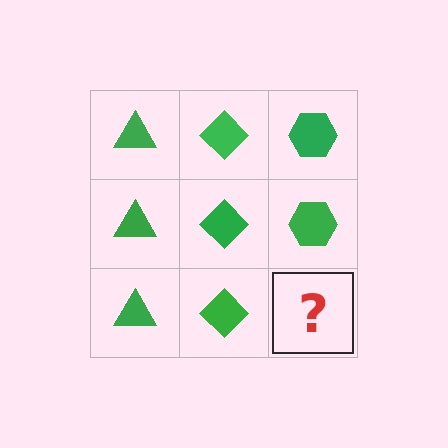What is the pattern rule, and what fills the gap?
The rule is that each column has a consistent shape. The gap should be filled with a green hexagon.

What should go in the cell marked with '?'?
The missing cell should contain a green hexagon.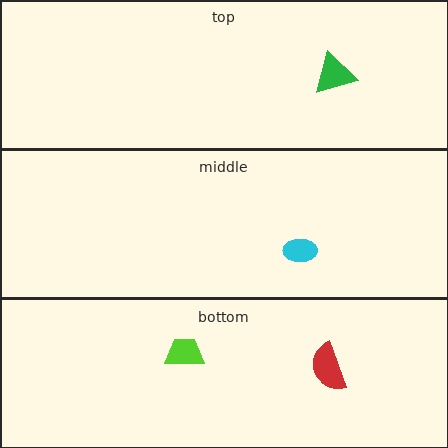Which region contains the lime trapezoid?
The bottom region.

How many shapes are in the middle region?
1.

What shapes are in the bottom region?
The red semicircle, the lime trapezoid.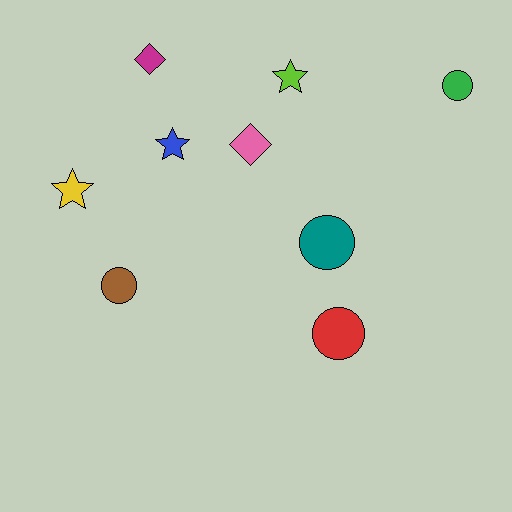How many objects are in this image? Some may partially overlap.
There are 9 objects.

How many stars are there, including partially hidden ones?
There are 3 stars.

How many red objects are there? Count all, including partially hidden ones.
There is 1 red object.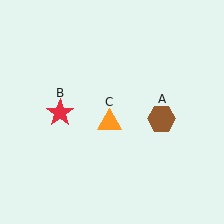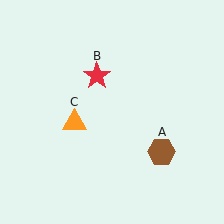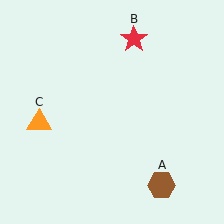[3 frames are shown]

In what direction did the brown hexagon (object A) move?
The brown hexagon (object A) moved down.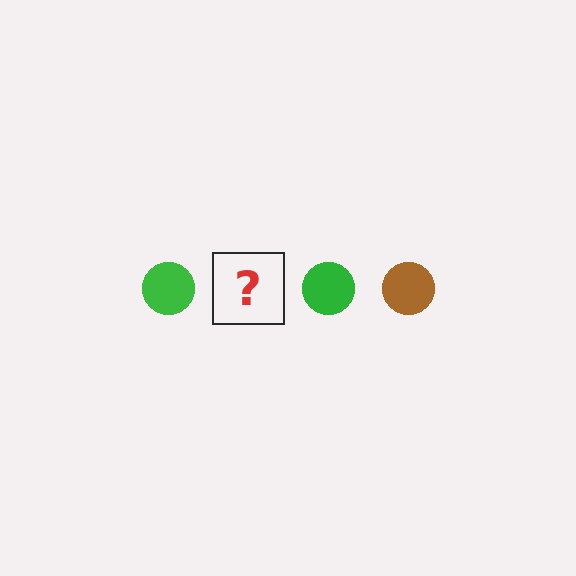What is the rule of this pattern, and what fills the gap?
The rule is that the pattern cycles through green, brown circles. The gap should be filled with a brown circle.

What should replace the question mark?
The question mark should be replaced with a brown circle.